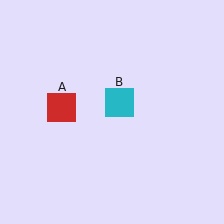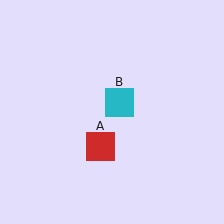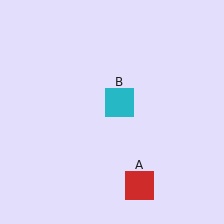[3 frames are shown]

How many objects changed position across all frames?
1 object changed position: red square (object A).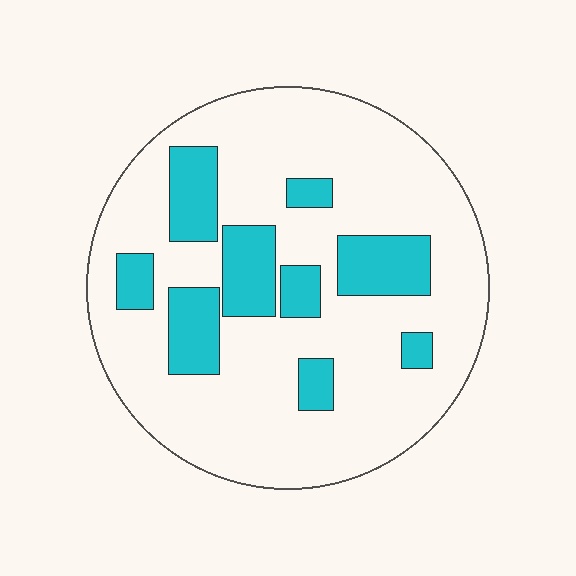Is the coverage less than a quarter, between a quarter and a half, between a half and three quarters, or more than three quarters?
Less than a quarter.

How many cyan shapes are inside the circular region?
9.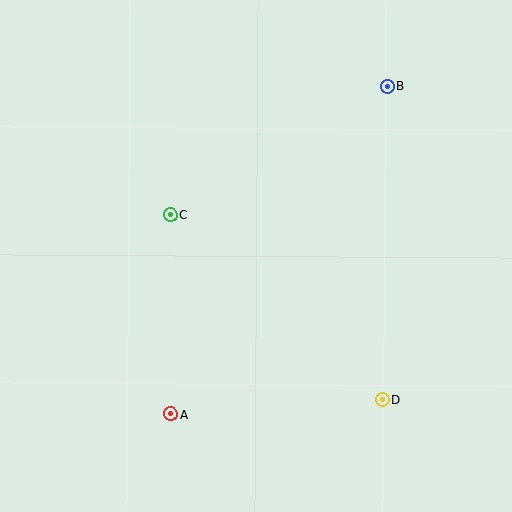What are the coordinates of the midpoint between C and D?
The midpoint between C and D is at (277, 307).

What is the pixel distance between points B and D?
The distance between B and D is 313 pixels.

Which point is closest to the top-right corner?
Point B is closest to the top-right corner.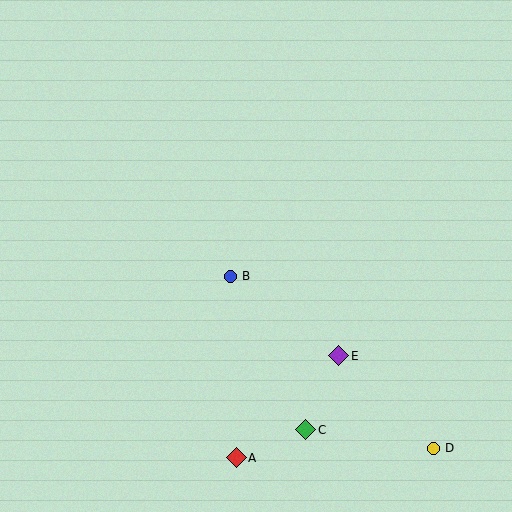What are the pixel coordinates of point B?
Point B is at (230, 276).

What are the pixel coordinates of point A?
Point A is at (236, 458).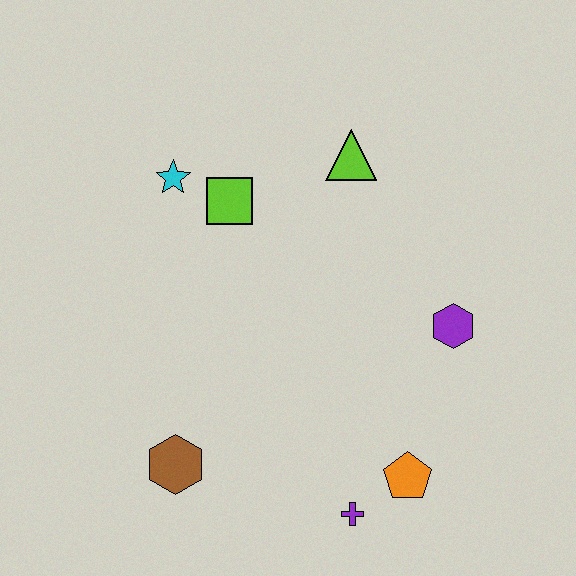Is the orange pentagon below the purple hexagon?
Yes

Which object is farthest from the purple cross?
The cyan star is farthest from the purple cross.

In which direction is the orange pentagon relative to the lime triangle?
The orange pentagon is below the lime triangle.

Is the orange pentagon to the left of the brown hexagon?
No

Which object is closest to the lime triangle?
The lime square is closest to the lime triangle.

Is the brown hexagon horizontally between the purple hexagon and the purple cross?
No